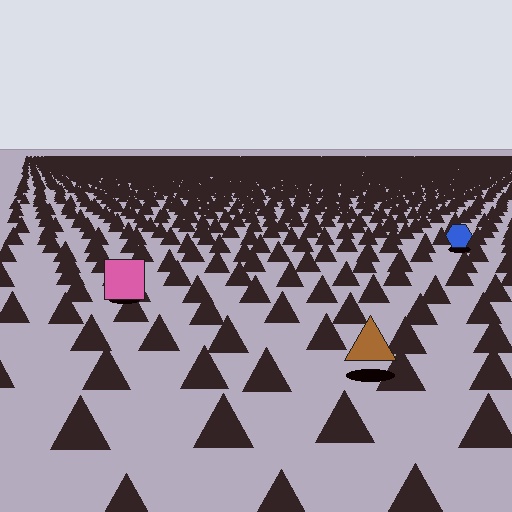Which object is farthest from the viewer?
The blue hexagon is farthest from the viewer. It appears smaller and the ground texture around it is denser.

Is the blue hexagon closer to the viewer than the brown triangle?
No. The brown triangle is closer — you can tell from the texture gradient: the ground texture is coarser near it.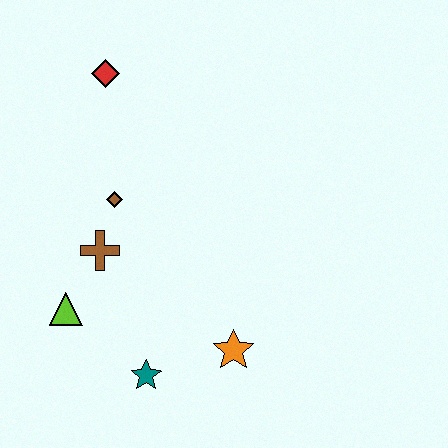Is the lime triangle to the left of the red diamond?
Yes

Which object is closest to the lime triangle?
The brown cross is closest to the lime triangle.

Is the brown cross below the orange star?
No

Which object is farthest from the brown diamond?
The orange star is farthest from the brown diamond.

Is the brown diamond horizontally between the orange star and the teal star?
No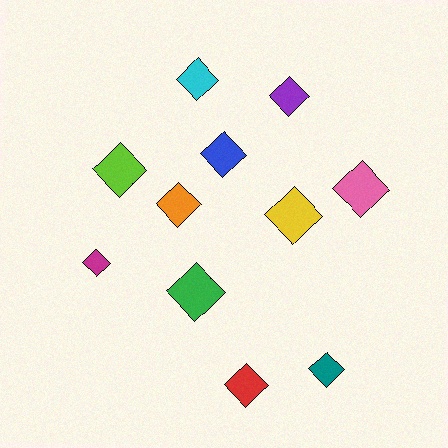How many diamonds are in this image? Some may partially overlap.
There are 11 diamonds.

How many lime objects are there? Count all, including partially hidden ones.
There is 1 lime object.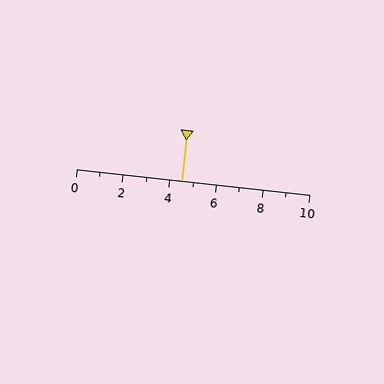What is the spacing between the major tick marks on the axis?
The major ticks are spaced 2 apart.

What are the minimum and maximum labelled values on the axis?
The axis runs from 0 to 10.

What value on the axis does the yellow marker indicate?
The marker indicates approximately 4.5.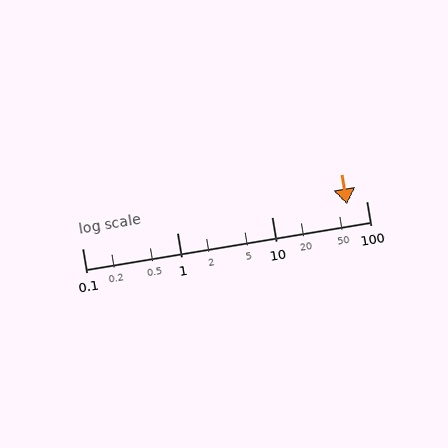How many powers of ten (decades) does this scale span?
The scale spans 3 decades, from 0.1 to 100.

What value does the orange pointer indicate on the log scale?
The pointer indicates approximately 63.